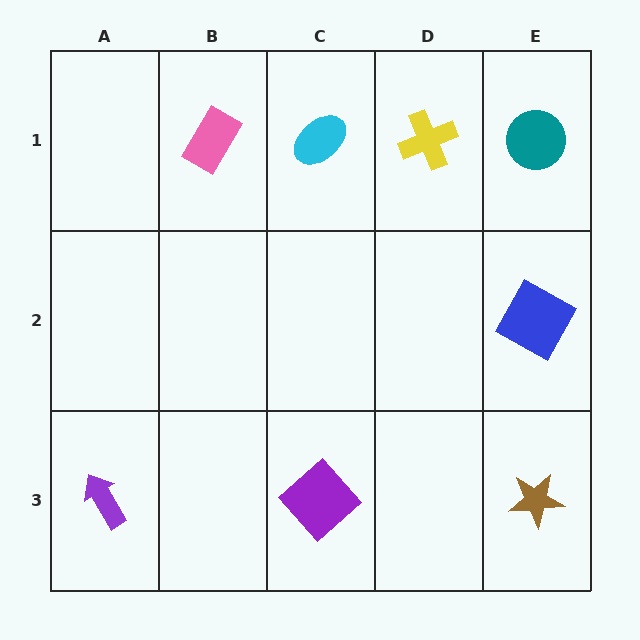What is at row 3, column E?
A brown star.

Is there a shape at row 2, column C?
No, that cell is empty.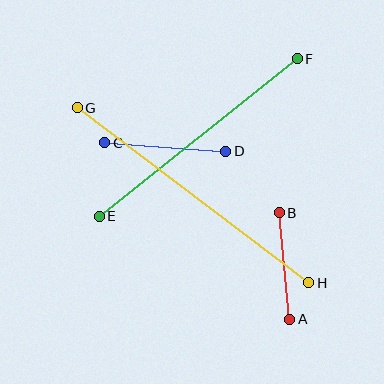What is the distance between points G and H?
The distance is approximately 290 pixels.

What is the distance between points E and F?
The distance is approximately 253 pixels.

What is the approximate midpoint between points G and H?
The midpoint is at approximately (193, 195) pixels.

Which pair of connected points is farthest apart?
Points G and H are farthest apart.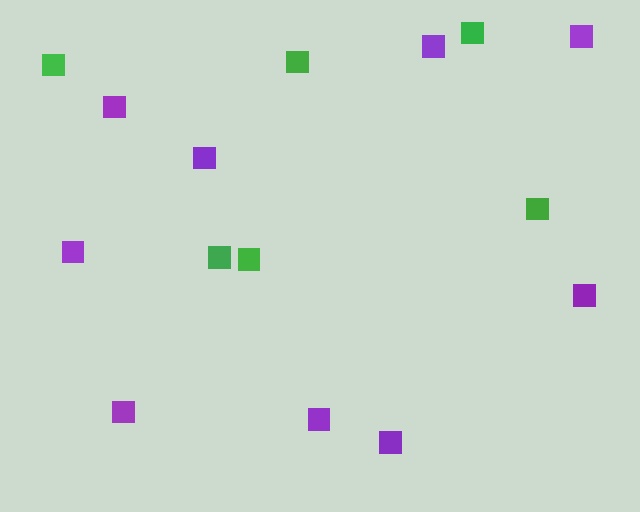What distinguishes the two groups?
There are 2 groups: one group of green squares (6) and one group of purple squares (9).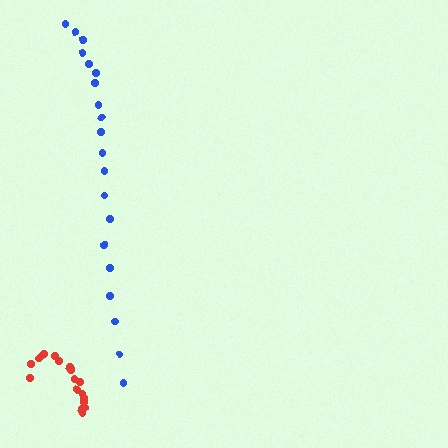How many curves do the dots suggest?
There are 2 distinct paths.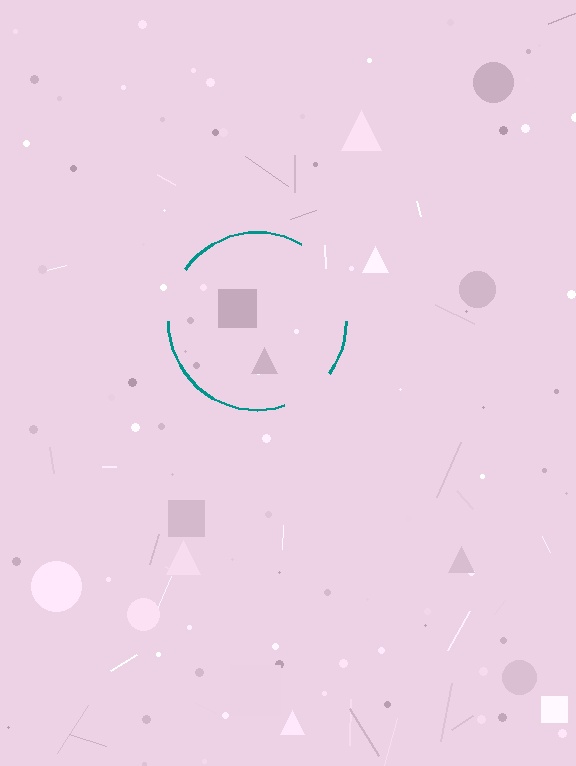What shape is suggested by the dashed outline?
The dashed outline suggests a circle.